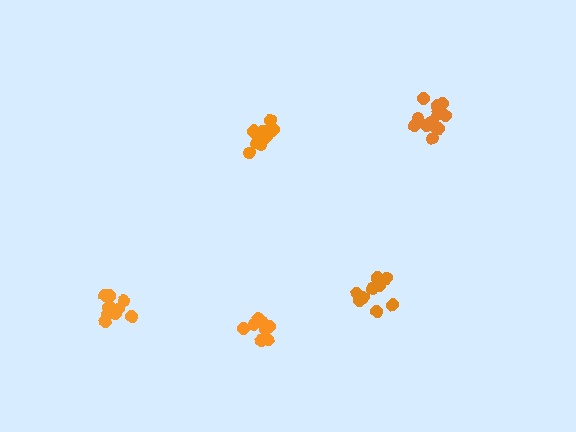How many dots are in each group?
Group 1: 9 dots, Group 2: 12 dots, Group 3: 13 dots, Group 4: 10 dots, Group 5: 10 dots (54 total).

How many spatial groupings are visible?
There are 5 spatial groupings.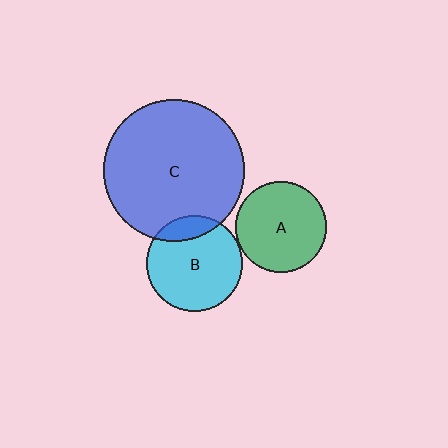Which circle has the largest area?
Circle C (blue).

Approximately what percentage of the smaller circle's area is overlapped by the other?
Approximately 15%.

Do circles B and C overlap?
Yes.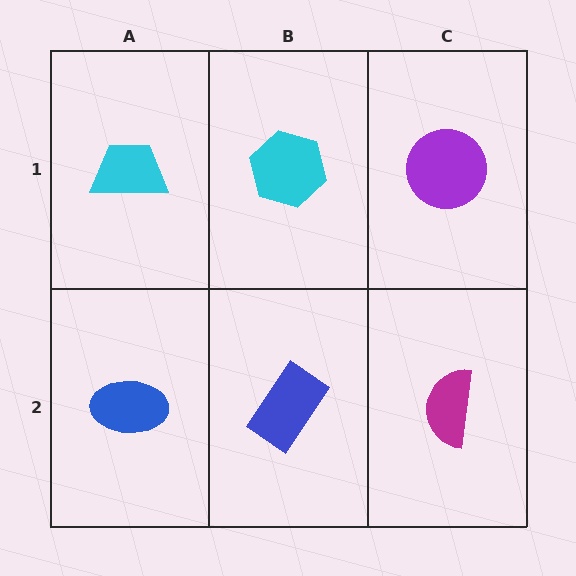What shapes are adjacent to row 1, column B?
A blue rectangle (row 2, column B), a cyan trapezoid (row 1, column A), a purple circle (row 1, column C).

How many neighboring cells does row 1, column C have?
2.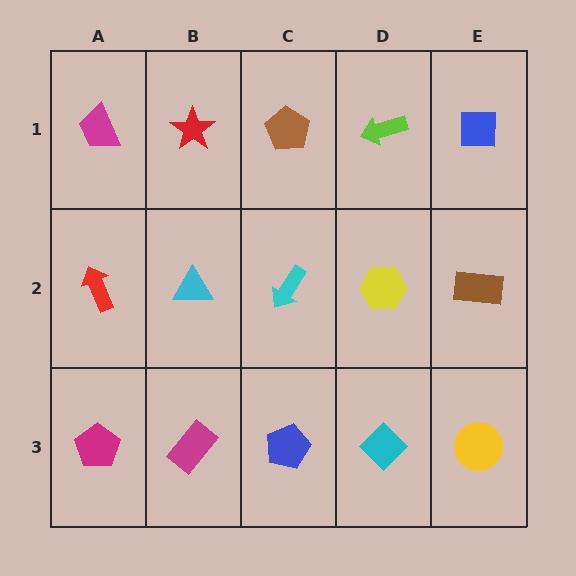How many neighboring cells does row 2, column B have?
4.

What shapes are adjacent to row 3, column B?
A cyan triangle (row 2, column B), a magenta pentagon (row 3, column A), a blue pentagon (row 3, column C).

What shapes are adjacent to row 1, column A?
A red arrow (row 2, column A), a red star (row 1, column B).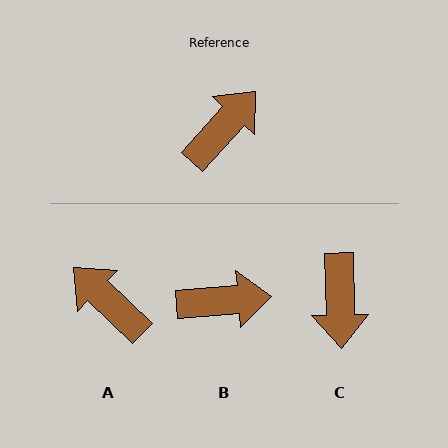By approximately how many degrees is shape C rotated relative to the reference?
Approximately 137 degrees clockwise.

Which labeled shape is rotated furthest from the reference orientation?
C, about 137 degrees away.